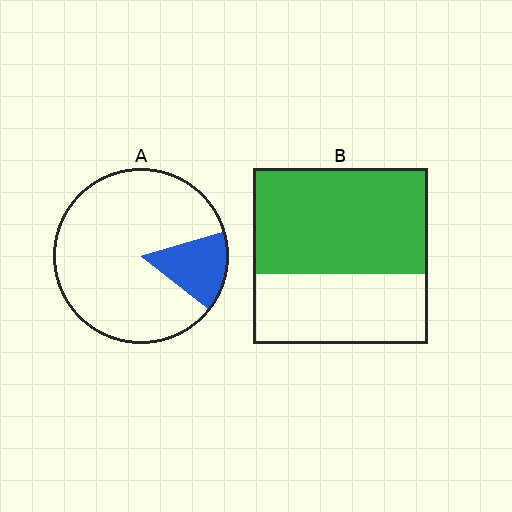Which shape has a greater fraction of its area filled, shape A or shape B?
Shape B.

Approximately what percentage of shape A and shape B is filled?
A is approximately 15% and B is approximately 60%.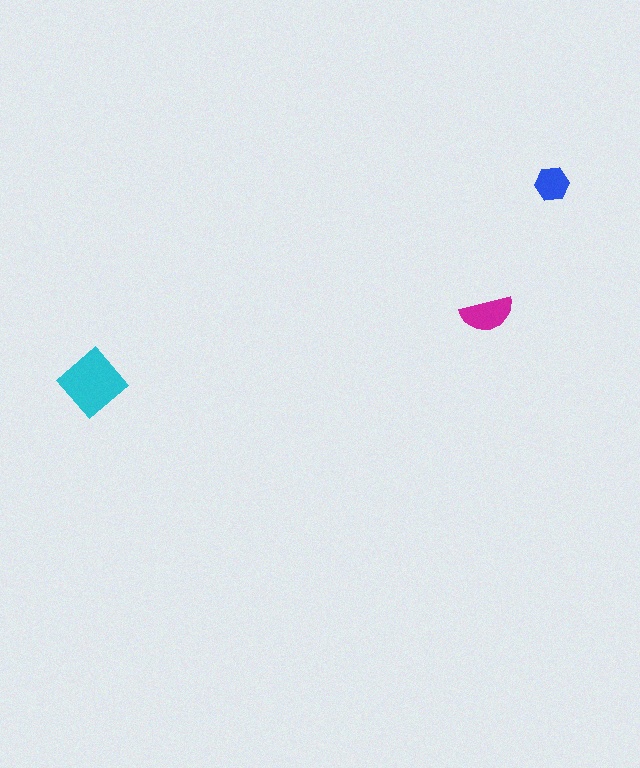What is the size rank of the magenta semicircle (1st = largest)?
2nd.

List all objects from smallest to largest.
The blue hexagon, the magenta semicircle, the cyan diamond.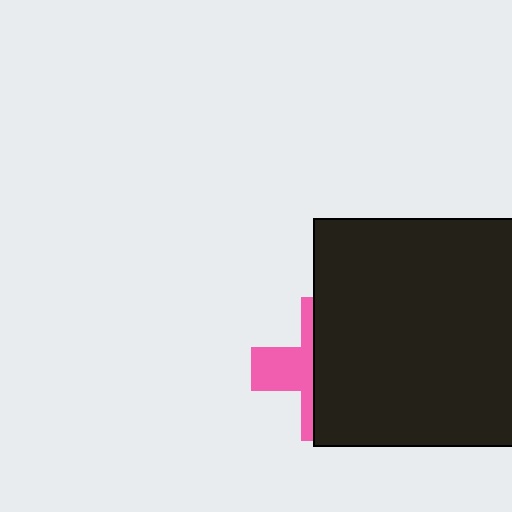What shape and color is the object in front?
The object in front is a black square.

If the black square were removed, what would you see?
You would see the complete pink cross.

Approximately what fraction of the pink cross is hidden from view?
Roughly 63% of the pink cross is hidden behind the black square.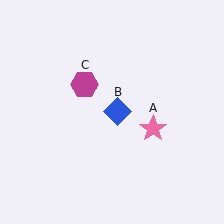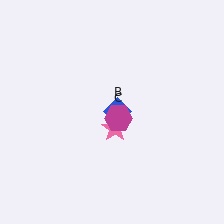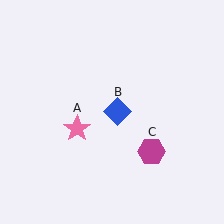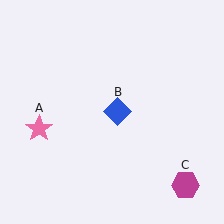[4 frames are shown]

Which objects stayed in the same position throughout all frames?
Blue diamond (object B) remained stationary.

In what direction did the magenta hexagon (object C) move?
The magenta hexagon (object C) moved down and to the right.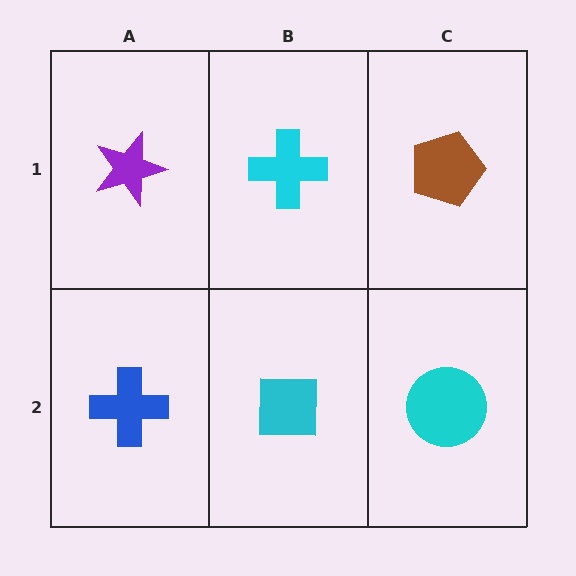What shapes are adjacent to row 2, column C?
A brown pentagon (row 1, column C), a cyan square (row 2, column B).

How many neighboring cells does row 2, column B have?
3.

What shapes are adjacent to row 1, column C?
A cyan circle (row 2, column C), a cyan cross (row 1, column B).